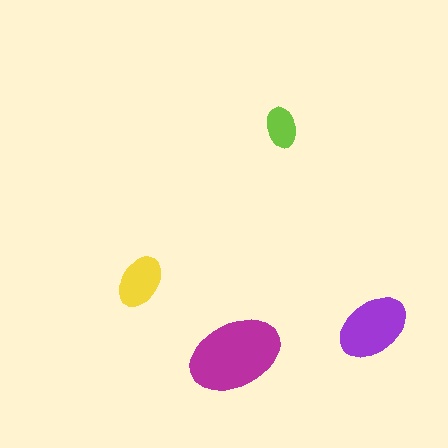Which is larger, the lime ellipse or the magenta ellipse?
The magenta one.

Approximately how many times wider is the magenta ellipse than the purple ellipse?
About 1.5 times wider.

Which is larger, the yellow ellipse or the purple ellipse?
The purple one.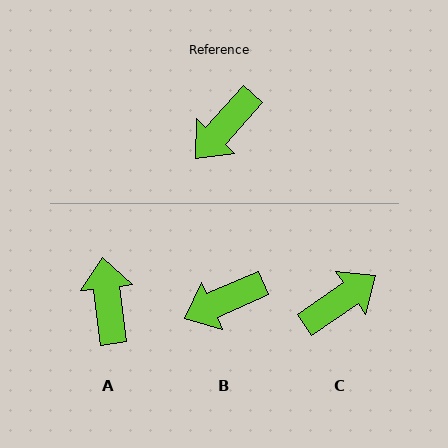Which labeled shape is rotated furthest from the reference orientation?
C, about 167 degrees away.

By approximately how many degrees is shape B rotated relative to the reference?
Approximately 24 degrees clockwise.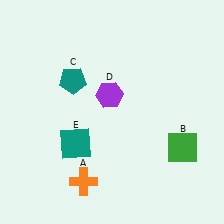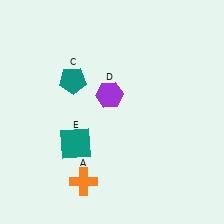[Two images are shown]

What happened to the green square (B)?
The green square (B) was removed in Image 2. It was in the bottom-right area of Image 1.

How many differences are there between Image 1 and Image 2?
There is 1 difference between the two images.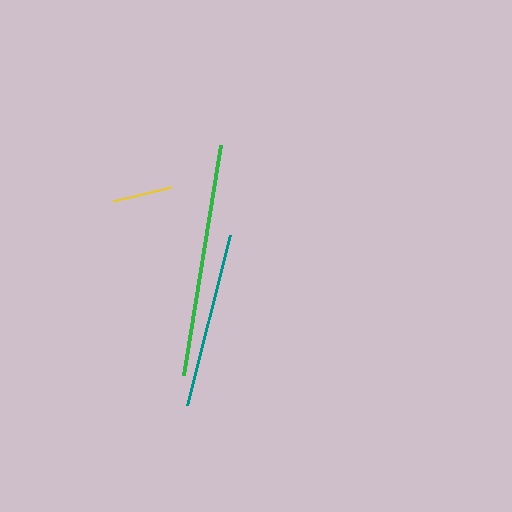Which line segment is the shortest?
The yellow line is the shortest at approximately 60 pixels.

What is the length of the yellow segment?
The yellow segment is approximately 60 pixels long.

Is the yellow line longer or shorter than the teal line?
The teal line is longer than the yellow line.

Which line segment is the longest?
The green line is the longest at approximately 233 pixels.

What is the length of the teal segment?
The teal segment is approximately 174 pixels long.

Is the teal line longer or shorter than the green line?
The green line is longer than the teal line.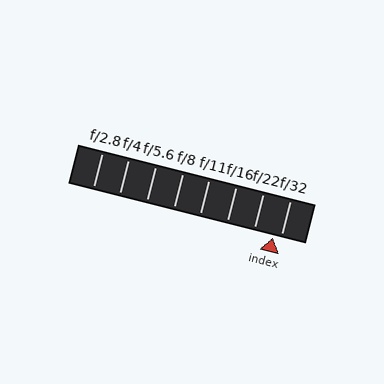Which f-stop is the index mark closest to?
The index mark is closest to f/32.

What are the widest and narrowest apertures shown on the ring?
The widest aperture shown is f/2.8 and the narrowest is f/32.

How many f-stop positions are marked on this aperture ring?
There are 8 f-stop positions marked.